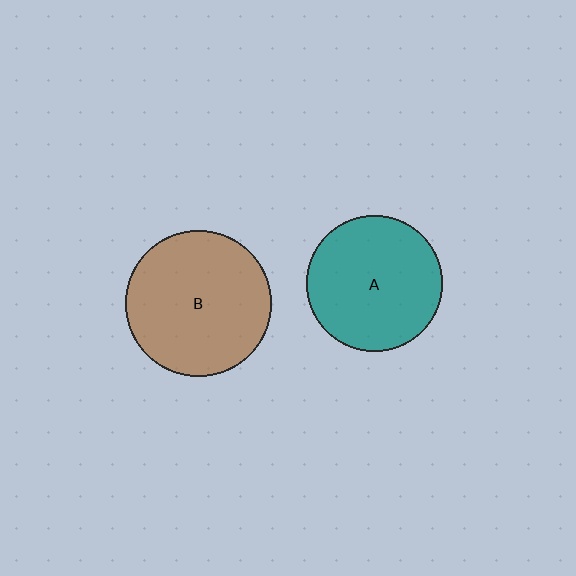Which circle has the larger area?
Circle B (brown).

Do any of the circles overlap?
No, none of the circles overlap.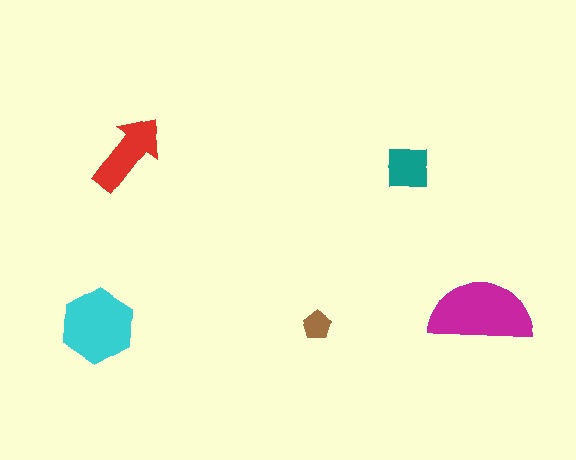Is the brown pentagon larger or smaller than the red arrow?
Smaller.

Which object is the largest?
The magenta semicircle.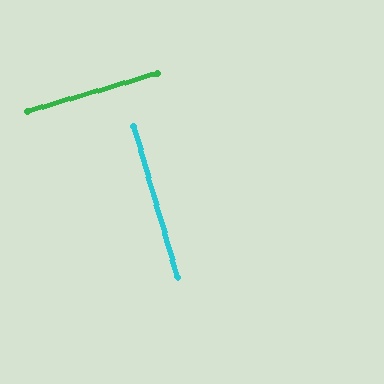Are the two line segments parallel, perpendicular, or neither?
Perpendicular — they meet at approximately 89°.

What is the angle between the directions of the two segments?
Approximately 89 degrees.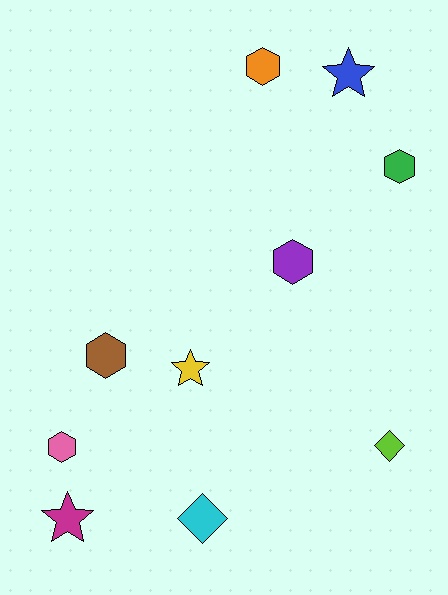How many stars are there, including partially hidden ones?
There are 3 stars.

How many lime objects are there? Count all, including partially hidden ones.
There is 1 lime object.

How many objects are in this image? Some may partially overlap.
There are 10 objects.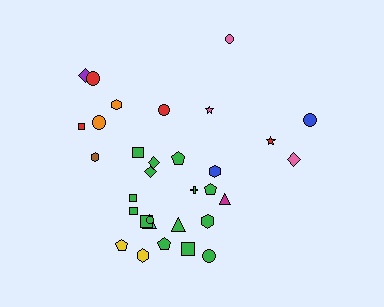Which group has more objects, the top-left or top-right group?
The top-left group.